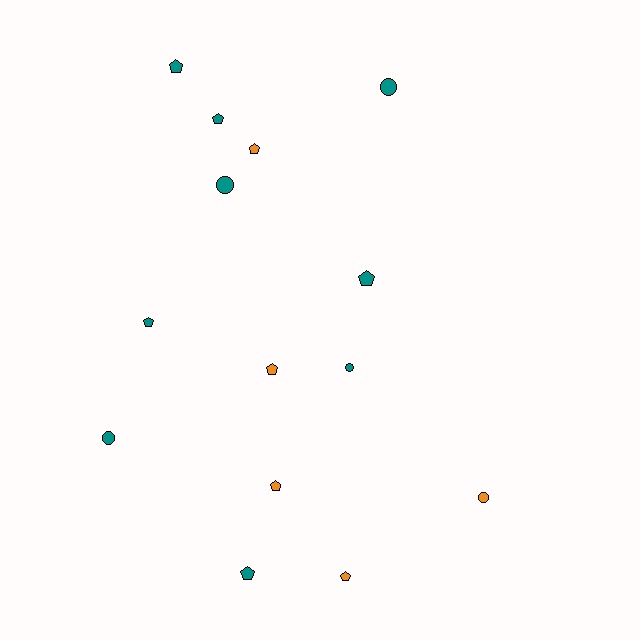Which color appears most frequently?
Teal, with 9 objects.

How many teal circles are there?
There are 4 teal circles.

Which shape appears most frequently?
Pentagon, with 9 objects.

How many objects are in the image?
There are 14 objects.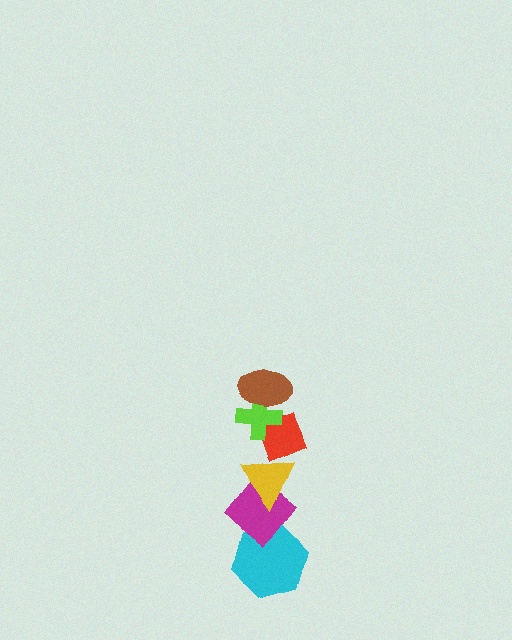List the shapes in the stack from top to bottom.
From top to bottom: the brown ellipse, the lime cross, the red diamond, the yellow triangle, the magenta diamond, the cyan hexagon.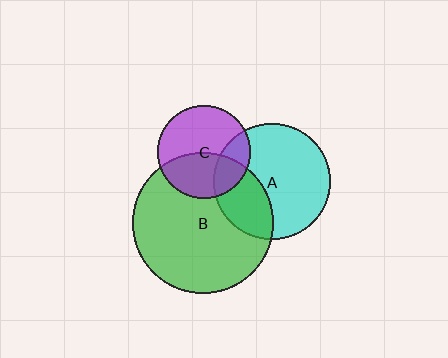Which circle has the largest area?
Circle B (green).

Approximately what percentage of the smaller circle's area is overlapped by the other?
Approximately 25%.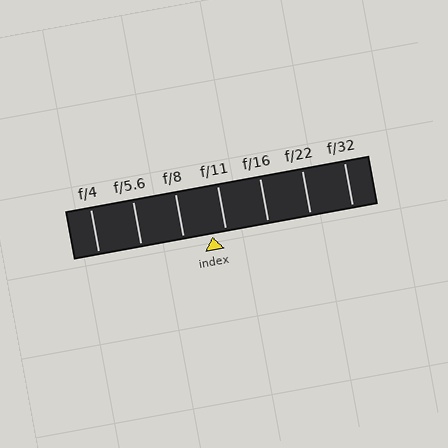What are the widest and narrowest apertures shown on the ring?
The widest aperture shown is f/4 and the narrowest is f/32.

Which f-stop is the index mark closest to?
The index mark is closest to f/11.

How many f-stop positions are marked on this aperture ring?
There are 7 f-stop positions marked.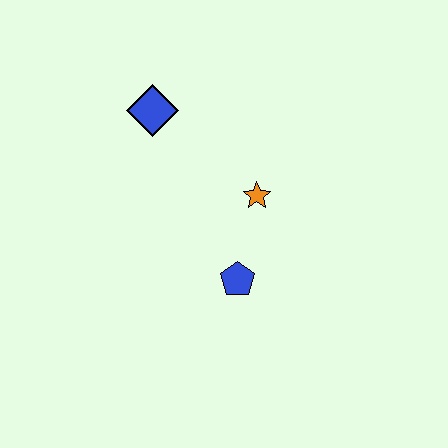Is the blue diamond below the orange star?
No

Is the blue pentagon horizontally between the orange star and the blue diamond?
Yes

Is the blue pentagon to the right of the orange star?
No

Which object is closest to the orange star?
The blue pentagon is closest to the orange star.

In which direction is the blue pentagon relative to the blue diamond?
The blue pentagon is below the blue diamond.